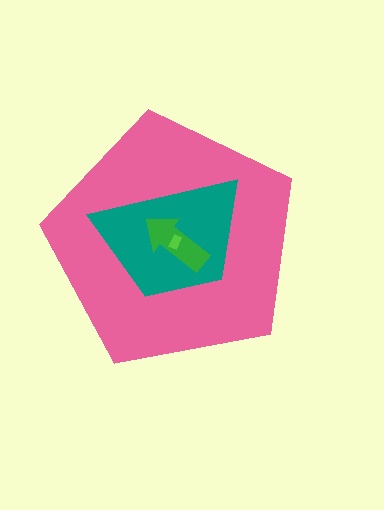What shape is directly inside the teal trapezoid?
The green arrow.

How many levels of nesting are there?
4.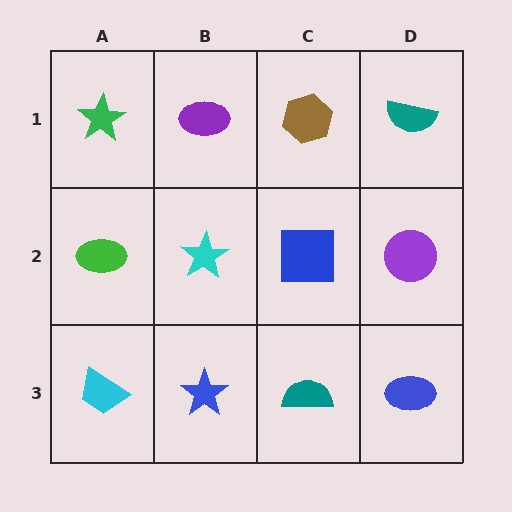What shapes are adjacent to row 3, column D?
A purple circle (row 2, column D), a teal semicircle (row 3, column C).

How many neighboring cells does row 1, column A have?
2.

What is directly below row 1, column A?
A green ellipse.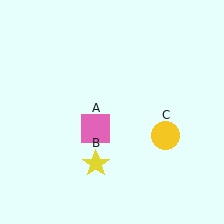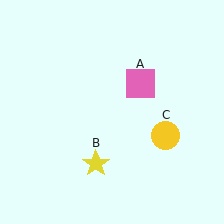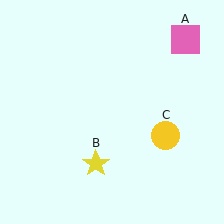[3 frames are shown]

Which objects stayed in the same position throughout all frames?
Yellow star (object B) and yellow circle (object C) remained stationary.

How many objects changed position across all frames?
1 object changed position: pink square (object A).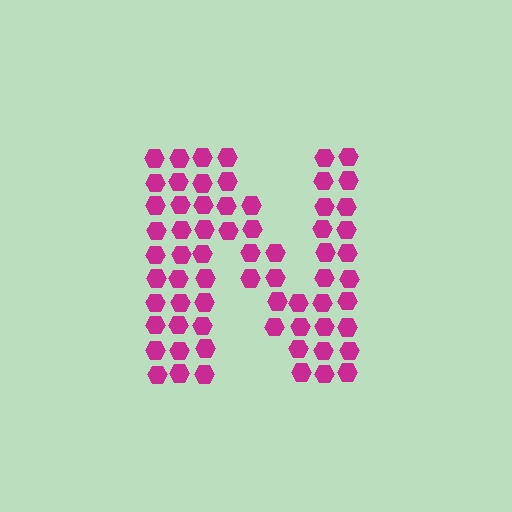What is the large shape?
The large shape is the letter N.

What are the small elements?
The small elements are hexagons.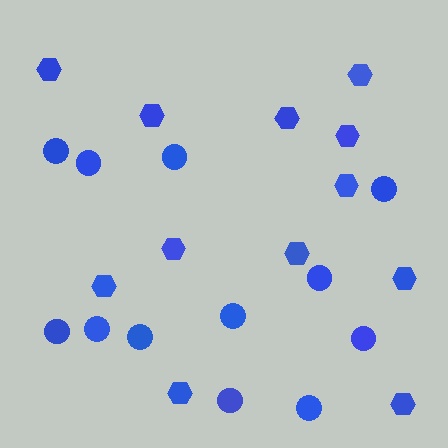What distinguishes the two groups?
There are 2 groups: one group of hexagons (12) and one group of circles (12).